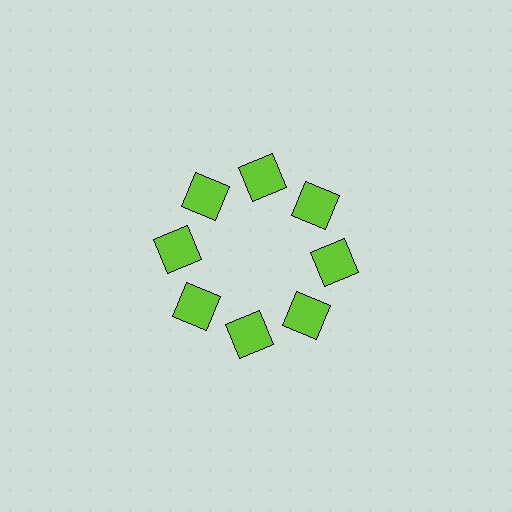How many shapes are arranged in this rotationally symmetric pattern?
There are 8 shapes, arranged in 8 groups of 1.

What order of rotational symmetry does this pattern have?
This pattern has 8-fold rotational symmetry.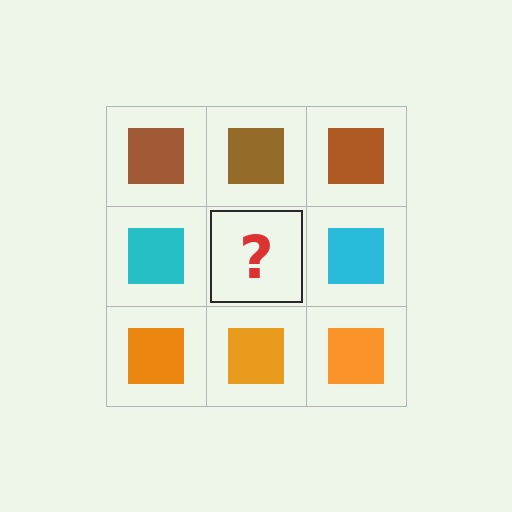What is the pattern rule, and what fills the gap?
The rule is that each row has a consistent color. The gap should be filled with a cyan square.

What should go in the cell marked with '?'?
The missing cell should contain a cyan square.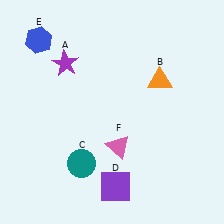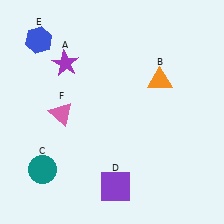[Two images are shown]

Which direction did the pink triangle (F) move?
The pink triangle (F) moved left.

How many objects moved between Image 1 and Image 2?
2 objects moved between the two images.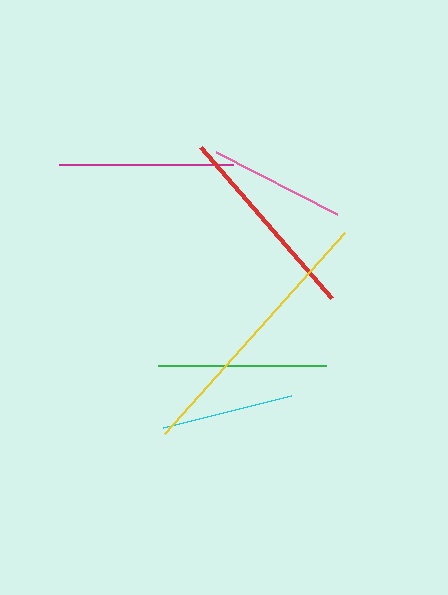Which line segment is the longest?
The yellow line is the longest at approximately 269 pixels.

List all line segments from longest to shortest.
From longest to shortest: yellow, red, magenta, green, pink, cyan.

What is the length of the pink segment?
The pink segment is approximately 136 pixels long.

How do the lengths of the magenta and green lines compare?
The magenta and green lines are approximately the same length.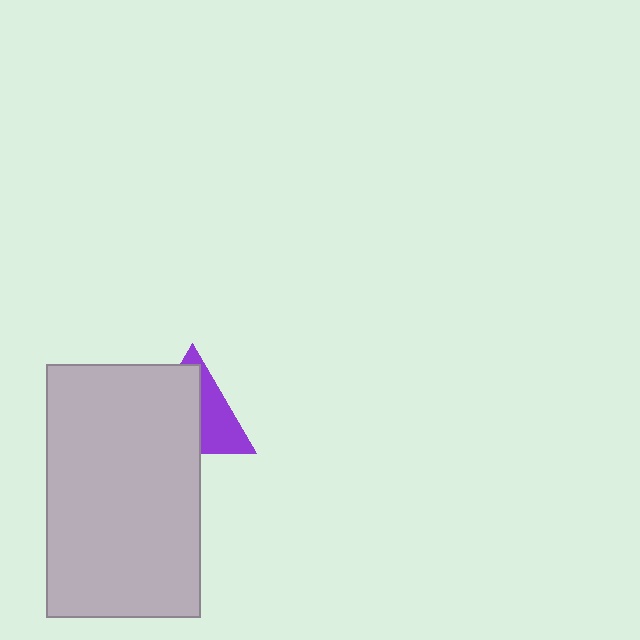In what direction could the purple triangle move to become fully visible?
The purple triangle could move right. That would shift it out from behind the light gray rectangle entirely.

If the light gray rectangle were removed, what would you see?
You would see the complete purple triangle.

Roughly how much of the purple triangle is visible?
A small part of it is visible (roughly 40%).